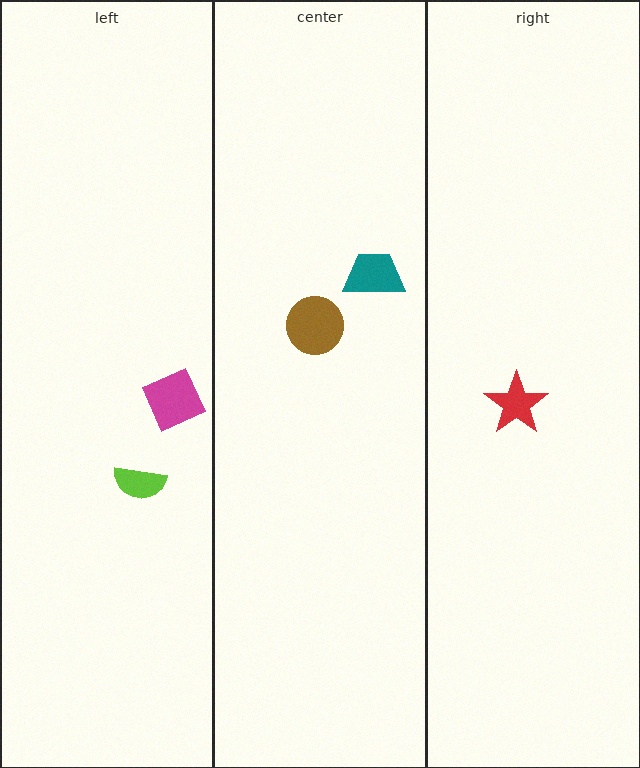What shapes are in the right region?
The red star.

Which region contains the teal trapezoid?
The center region.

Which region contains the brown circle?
The center region.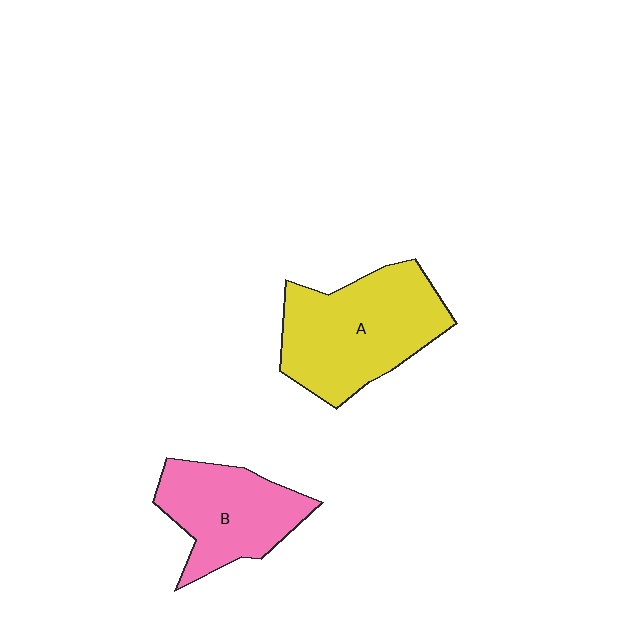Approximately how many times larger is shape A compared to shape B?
Approximately 1.4 times.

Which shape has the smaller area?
Shape B (pink).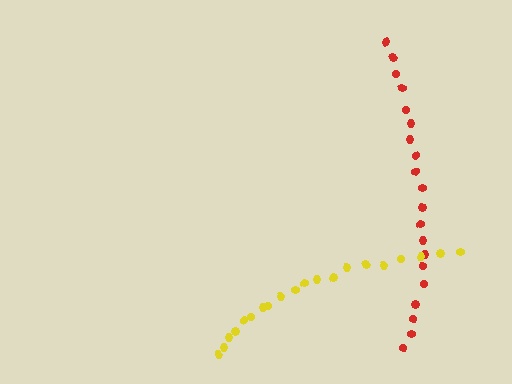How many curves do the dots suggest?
There are 2 distinct paths.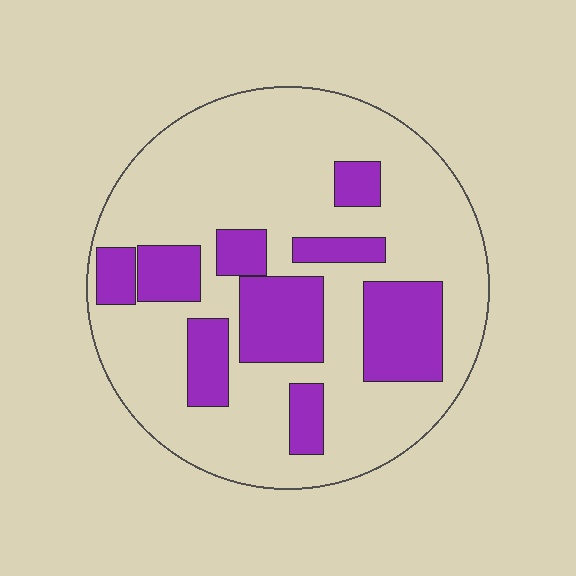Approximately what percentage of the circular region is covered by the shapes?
Approximately 25%.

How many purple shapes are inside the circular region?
9.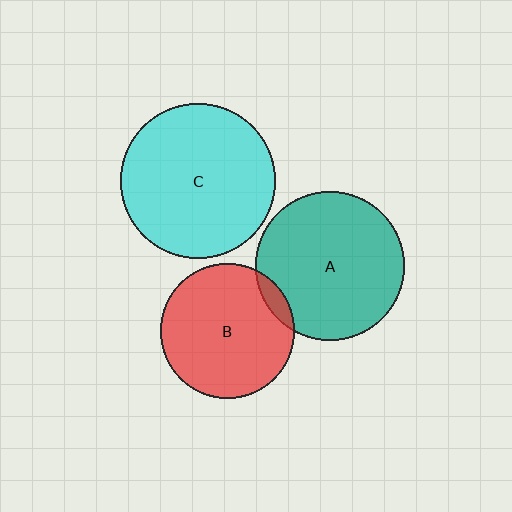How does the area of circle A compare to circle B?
Approximately 1.2 times.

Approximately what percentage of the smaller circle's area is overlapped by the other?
Approximately 5%.